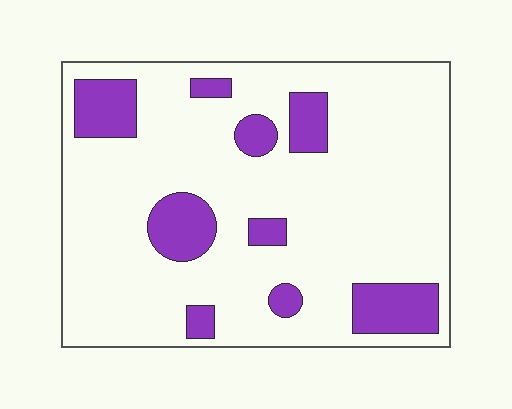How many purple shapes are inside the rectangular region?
9.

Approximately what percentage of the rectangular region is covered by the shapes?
Approximately 20%.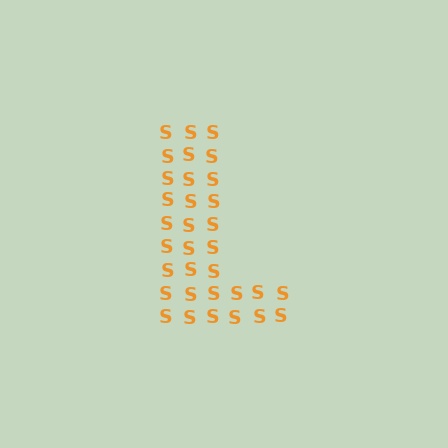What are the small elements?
The small elements are letter S's.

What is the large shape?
The large shape is the letter L.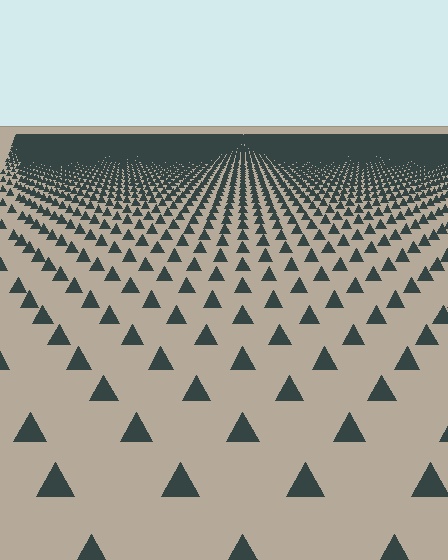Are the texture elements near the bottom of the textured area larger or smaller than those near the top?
Larger. Near the bottom, elements are closer to the viewer and appear at a bigger on-screen size.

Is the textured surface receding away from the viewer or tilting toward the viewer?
The surface is receding away from the viewer. Texture elements get smaller and denser toward the top.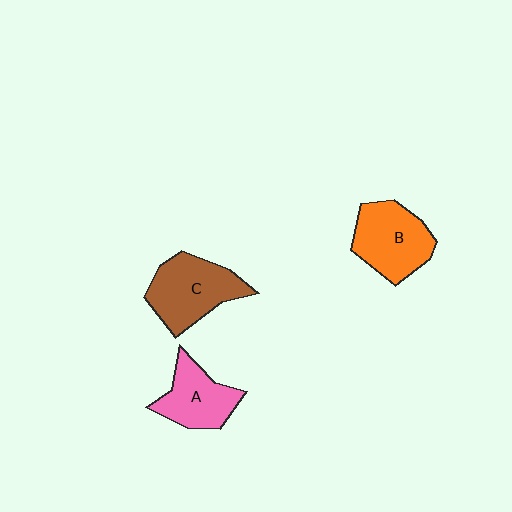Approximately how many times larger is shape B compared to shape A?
Approximately 1.2 times.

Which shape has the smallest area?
Shape A (pink).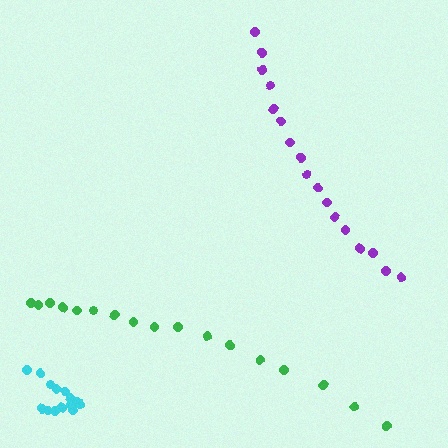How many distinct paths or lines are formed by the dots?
There are 3 distinct paths.